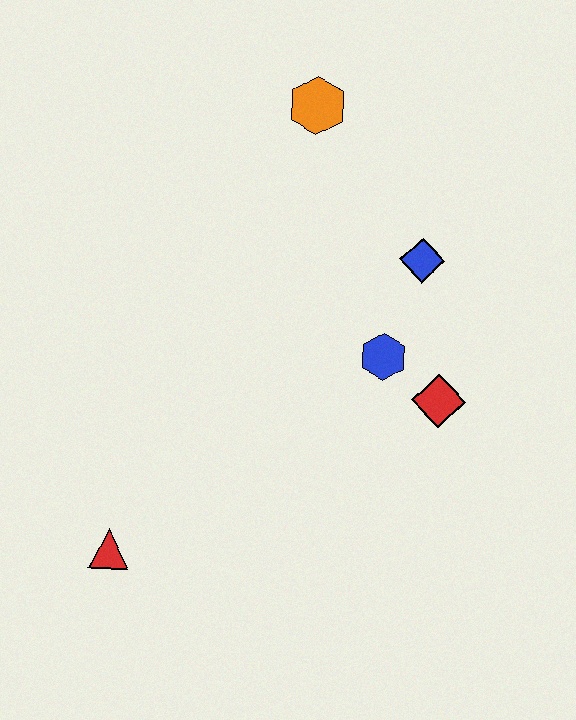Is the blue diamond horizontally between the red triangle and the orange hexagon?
No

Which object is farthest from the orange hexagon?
The red triangle is farthest from the orange hexagon.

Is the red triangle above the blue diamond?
No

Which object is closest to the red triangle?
The blue hexagon is closest to the red triangle.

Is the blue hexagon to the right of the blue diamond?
No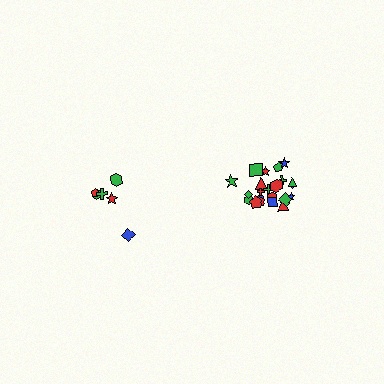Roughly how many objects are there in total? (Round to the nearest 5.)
Roughly 30 objects in total.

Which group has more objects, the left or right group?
The right group.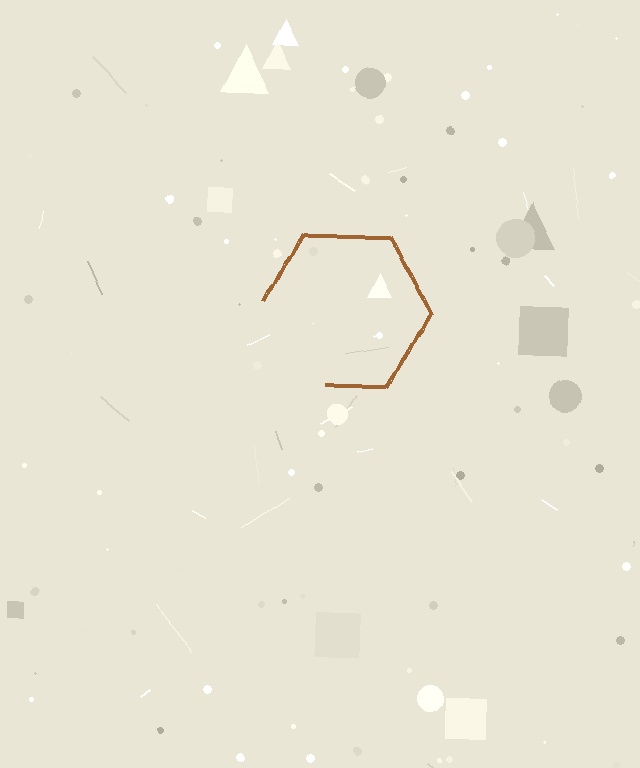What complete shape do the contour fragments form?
The contour fragments form a hexagon.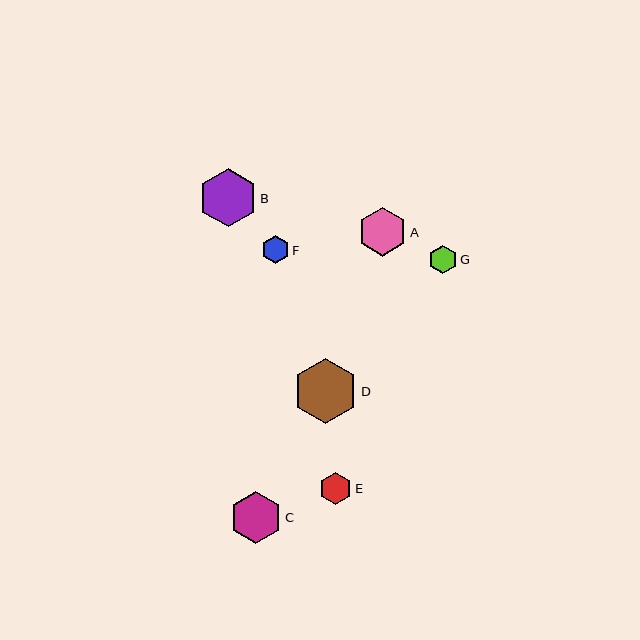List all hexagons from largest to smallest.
From largest to smallest: D, B, C, A, E, G, F.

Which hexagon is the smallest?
Hexagon F is the smallest with a size of approximately 27 pixels.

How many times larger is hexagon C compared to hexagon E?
Hexagon C is approximately 1.6 times the size of hexagon E.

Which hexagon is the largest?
Hexagon D is the largest with a size of approximately 65 pixels.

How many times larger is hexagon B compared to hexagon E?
Hexagon B is approximately 1.8 times the size of hexagon E.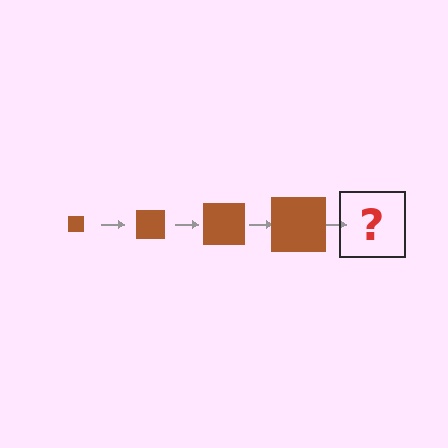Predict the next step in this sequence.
The next step is a brown square, larger than the previous one.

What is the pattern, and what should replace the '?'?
The pattern is that the square gets progressively larger each step. The '?' should be a brown square, larger than the previous one.